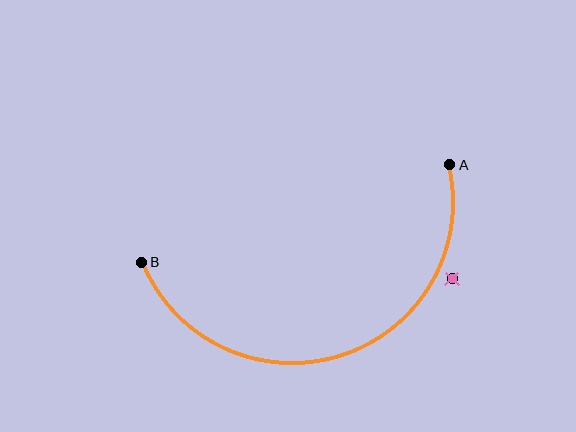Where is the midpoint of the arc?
The arc midpoint is the point on the curve farthest from the straight line joining A and B. It sits below that line.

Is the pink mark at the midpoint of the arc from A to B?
No — the pink mark does not lie on the arc at all. It sits slightly outside the curve.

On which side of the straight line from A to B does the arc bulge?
The arc bulges below the straight line connecting A and B.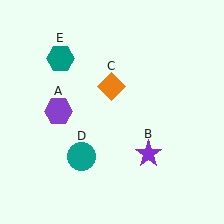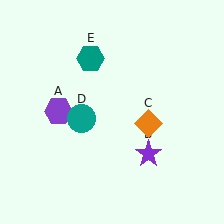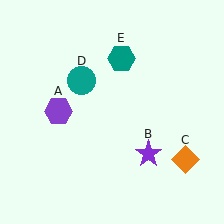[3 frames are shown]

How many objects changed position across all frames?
3 objects changed position: orange diamond (object C), teal circle (object D), teal hexagon (object E).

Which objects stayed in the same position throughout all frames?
Purple hexagon (object A) and purple star (object B) remained stationary.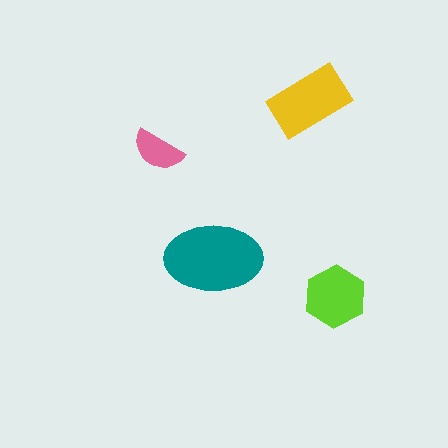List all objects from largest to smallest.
The teal ellipse, the yellow rectangle, the lime hexagon, the pink semicircle.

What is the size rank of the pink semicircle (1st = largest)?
4th.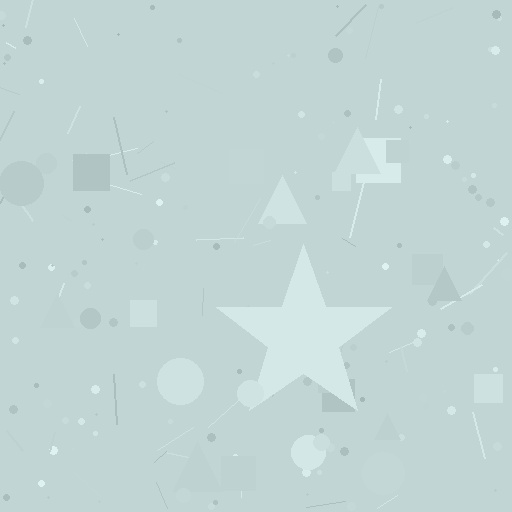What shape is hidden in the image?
A star is hidden in the image.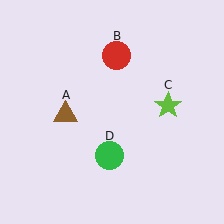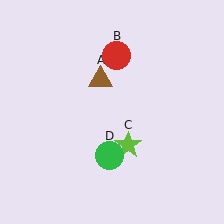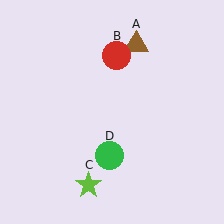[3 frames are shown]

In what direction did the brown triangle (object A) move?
The brown triangle (object A) moved up and to the right.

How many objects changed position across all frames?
2 objects changed position: brown triangle (object A), lime star (object C).